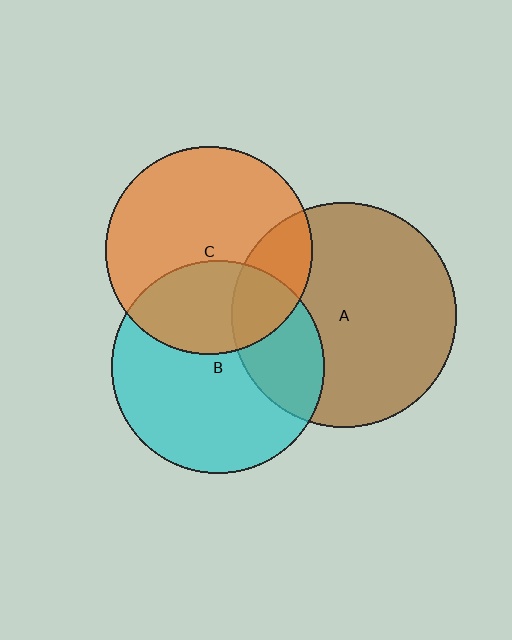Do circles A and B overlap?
Yes.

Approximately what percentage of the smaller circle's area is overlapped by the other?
Approximately 25%.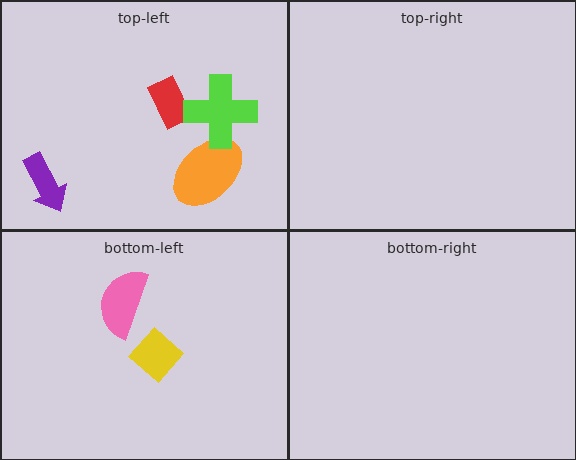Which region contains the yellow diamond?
The bottom-left region.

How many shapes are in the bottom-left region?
2.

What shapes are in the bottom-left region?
The yellow diamond, the pink semicircle.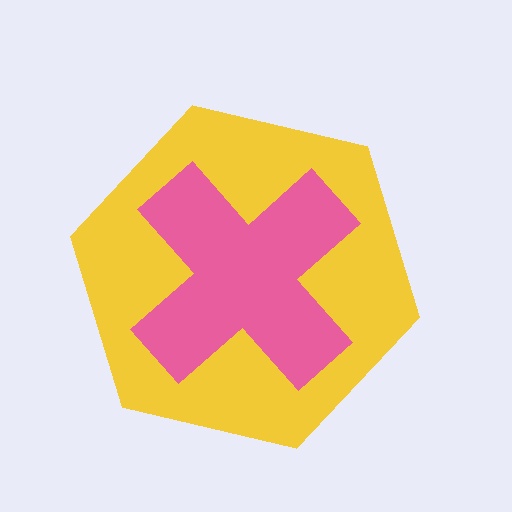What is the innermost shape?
The pink cross.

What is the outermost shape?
The yellow hexagon.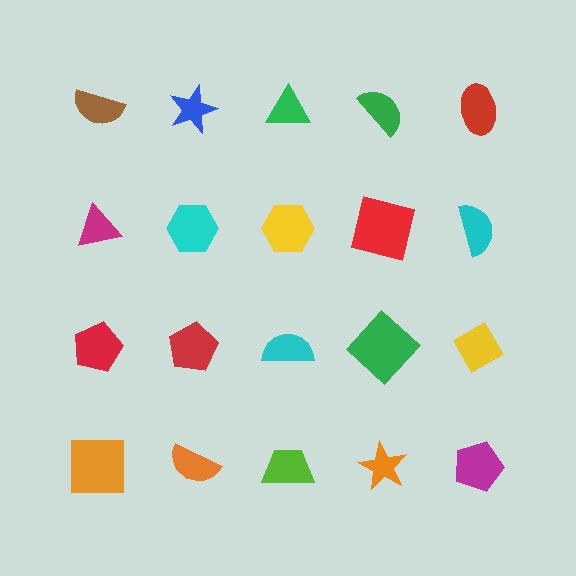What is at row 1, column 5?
A red ellipse.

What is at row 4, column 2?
An orange semicircle.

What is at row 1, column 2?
A blue star.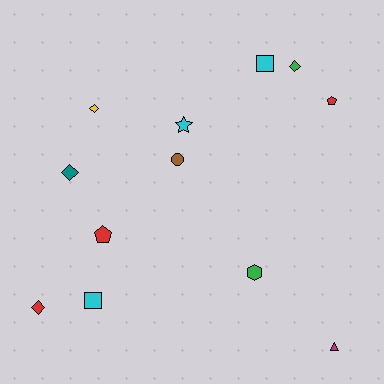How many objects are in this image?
There are 12 objects.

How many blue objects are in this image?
There are no blue objects.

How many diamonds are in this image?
There are 4 diamonds.